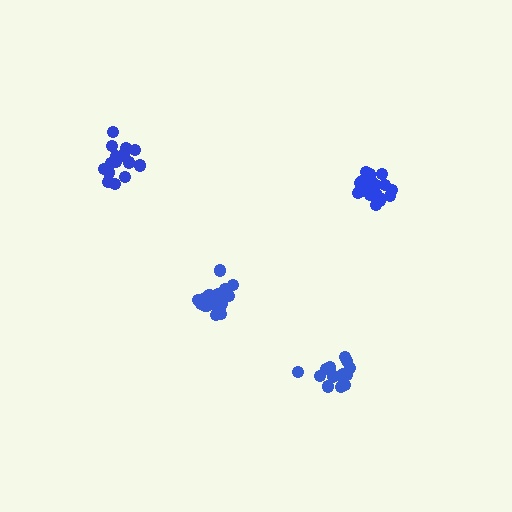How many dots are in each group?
Group 1: 16 dots, Group 2: 21 dots, Group 3: 20 dots, Group 4: 17 dots (74 total).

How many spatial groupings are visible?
There are 4 spatial groupings.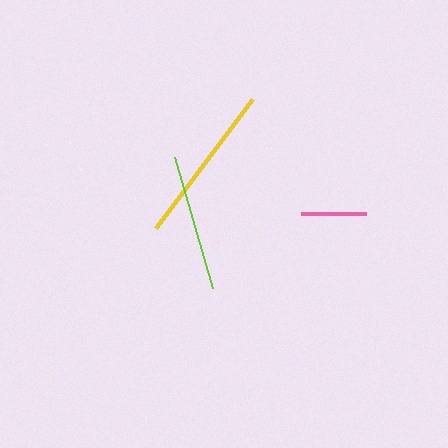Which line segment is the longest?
The yellow line is the longest at approximately 161 pixels.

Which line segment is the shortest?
The pink line is the shortest at approximately 66 pixels.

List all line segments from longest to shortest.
From longest to shortest: yellow, lime, pink.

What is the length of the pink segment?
The pink segment is approximately 66 pixels long.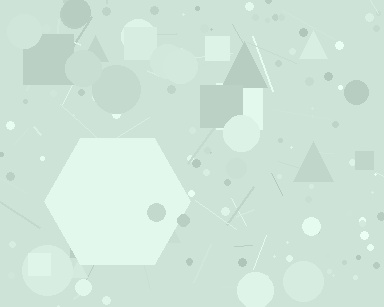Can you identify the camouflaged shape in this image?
The camouflaged shape is a hexagon.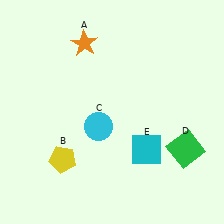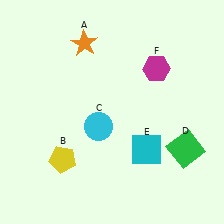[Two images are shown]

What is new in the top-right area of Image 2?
A magenta hexagon (F) was added in the top-right area of Image 2.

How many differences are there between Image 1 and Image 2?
There is 1 difference between the two images.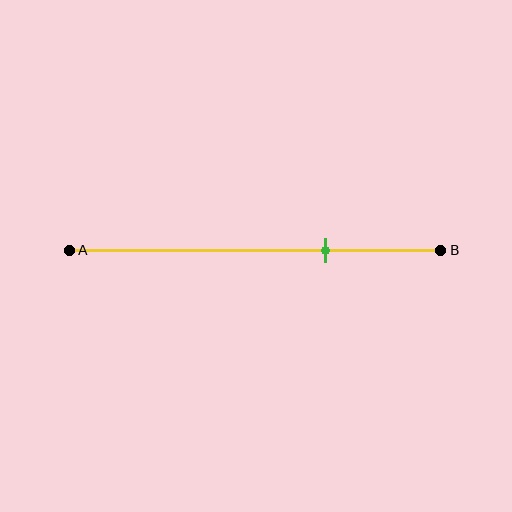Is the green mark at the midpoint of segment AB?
No, the mark is at about 70% from A, not at the 50% midpoint.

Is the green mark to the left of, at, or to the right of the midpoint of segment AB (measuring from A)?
The green mark is to the right of the midpoint of segment AB.